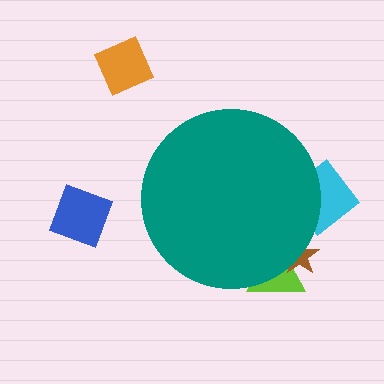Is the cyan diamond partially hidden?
Yes, the cyan diamond is partially hidden behind the teal circle.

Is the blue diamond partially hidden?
No, the blue diamond is fully visible.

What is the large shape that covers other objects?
A teal circle.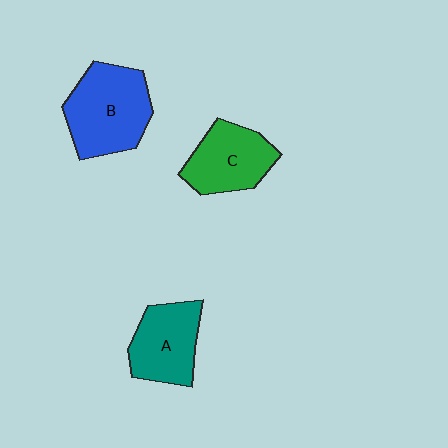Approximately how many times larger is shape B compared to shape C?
Approximately 1.3 times.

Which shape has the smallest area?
Shape A (teal).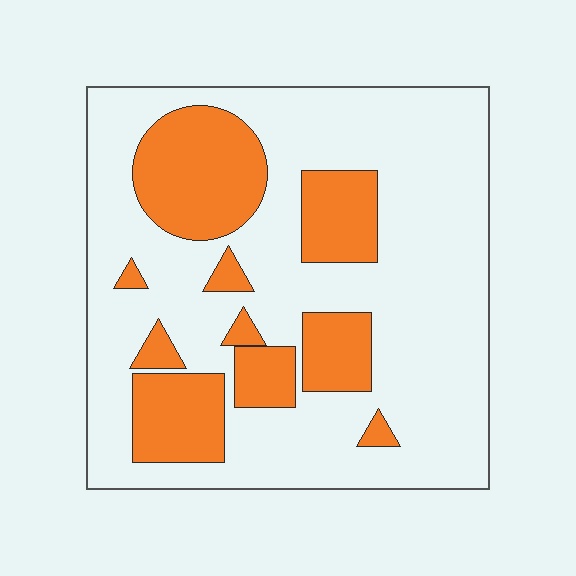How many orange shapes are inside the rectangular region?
10.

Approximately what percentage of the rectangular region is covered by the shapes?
Approximately 25%.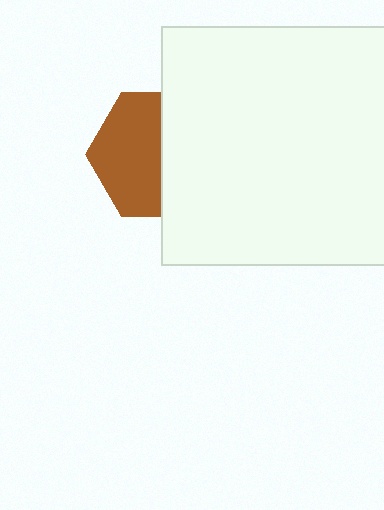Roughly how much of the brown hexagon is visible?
About half of it is visible (roughly 54%).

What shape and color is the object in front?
The object in front is a white square.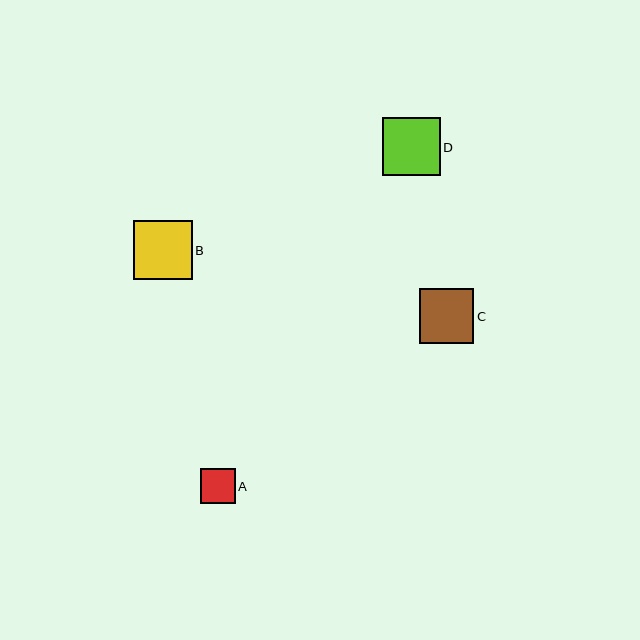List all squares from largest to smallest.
From largest to smallest: B, D, C, A.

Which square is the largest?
Square B is the largest with a size of approximately 59 pixels.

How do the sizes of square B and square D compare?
Square B and square D are approximately the same size.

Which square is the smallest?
Square A is the smallest with a size of approximately 35 pixels.